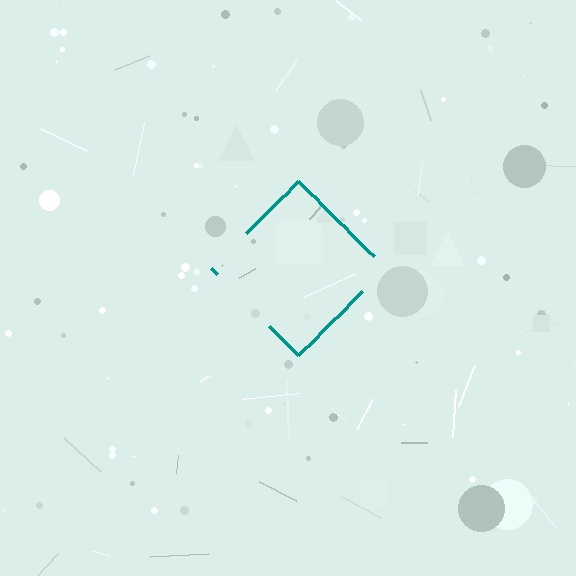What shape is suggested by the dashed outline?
The dashed outline suggests a diamond.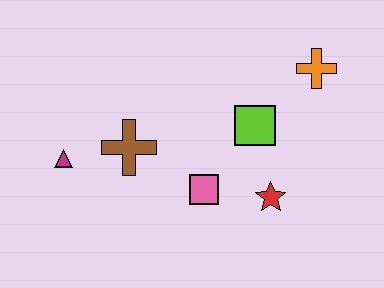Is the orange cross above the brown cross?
Yes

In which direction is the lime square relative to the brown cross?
The lime square is to the right of the brown cross.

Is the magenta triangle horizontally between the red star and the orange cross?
No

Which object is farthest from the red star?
The magenta triangle is farthest from the red star.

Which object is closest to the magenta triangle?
The brown cross is closest to the magenta triangle.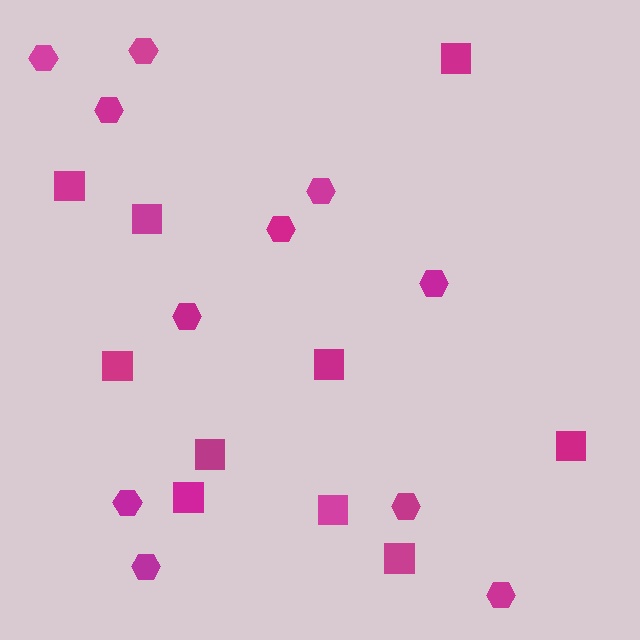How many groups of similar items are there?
There are 2 groups: one group of hexagons (11) and one group of squares (10).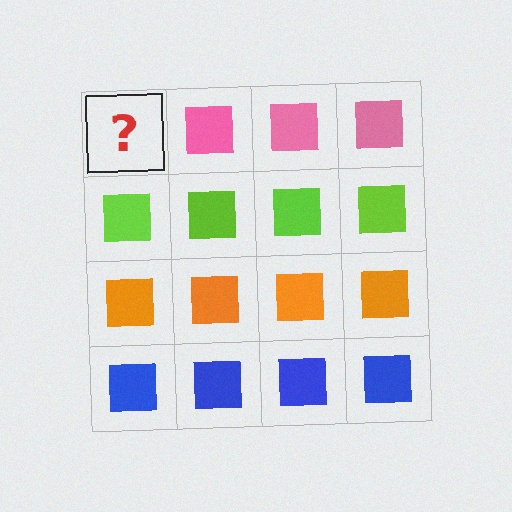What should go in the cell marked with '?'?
The missing cell should contain a pink square.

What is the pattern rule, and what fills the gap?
The rule is that each row has a consistent color. The gap should be filled with a pink square.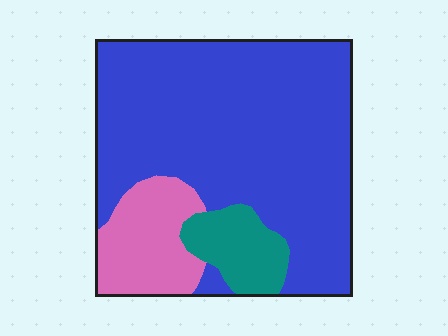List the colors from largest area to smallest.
From largest to smallest: blue, pink, teal.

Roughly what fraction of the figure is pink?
Pink takes up about one sixth (1/6) of the figure.